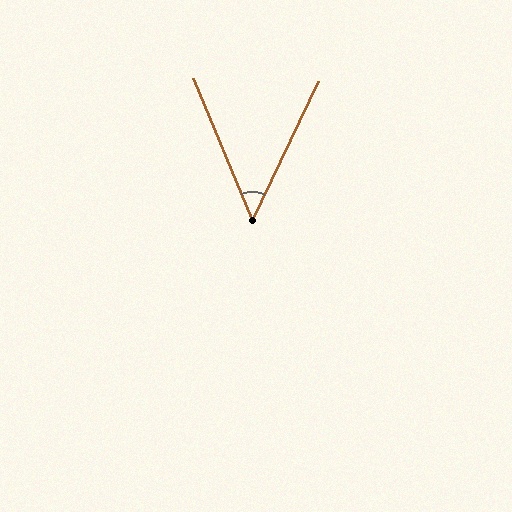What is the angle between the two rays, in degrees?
Approximately 48 degrees.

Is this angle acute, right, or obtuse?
It is acute.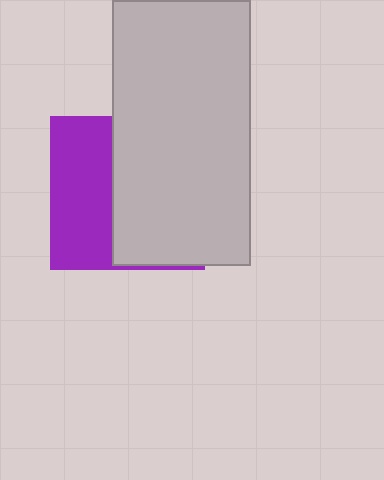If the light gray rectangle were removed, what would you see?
You would see the complete purple square.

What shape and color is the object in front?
The object in front is a light gray rectangle.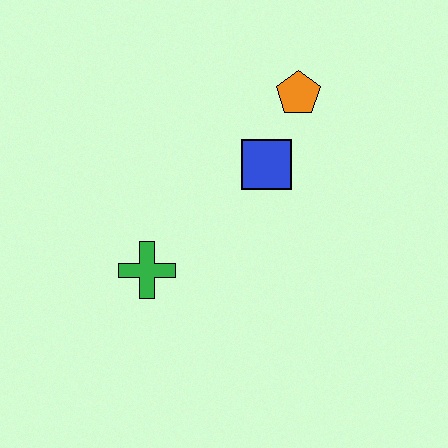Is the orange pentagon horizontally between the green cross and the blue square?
No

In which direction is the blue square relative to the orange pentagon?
The blue square is below the orange pentagon.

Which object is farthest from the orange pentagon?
The green cross is farthest from the orange pentagon.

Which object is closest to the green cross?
The blue square is closest to the green cross.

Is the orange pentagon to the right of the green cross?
Yes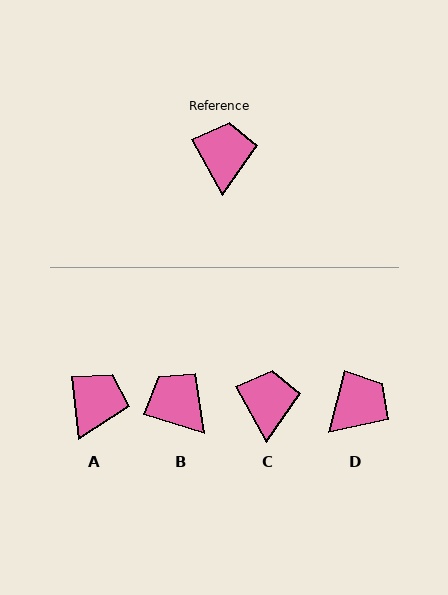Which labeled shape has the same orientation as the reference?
C.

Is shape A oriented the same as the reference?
No, it is off by about 22 degrees.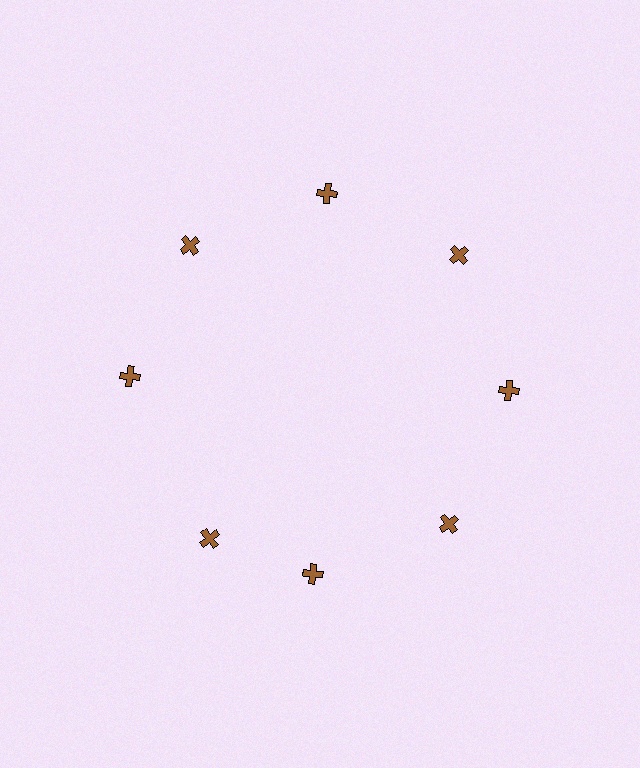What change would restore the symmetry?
The symmetry would be restored by rotating it back into even spacing with its neighbors so that all 8 crosses sit at equal angles and equal distance from the center.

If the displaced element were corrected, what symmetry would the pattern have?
It would have 8-fold rotational symmetry — the pattern would map onto itself every 45 degrees.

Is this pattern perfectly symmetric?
No. The 8 brown crosses are arranged in a ring, but one element near the 8 o'clock position is rotated out of alignment along the ring, breaking the 8-fold rotational symmetry.